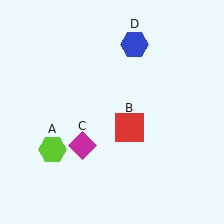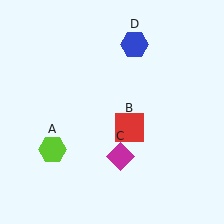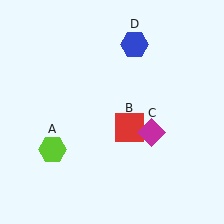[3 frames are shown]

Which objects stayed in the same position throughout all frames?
Lime hexagon (object A) and red square (object B) and blue hexagon (object D) remained stationary.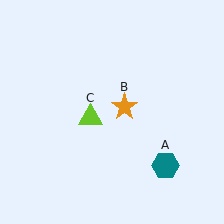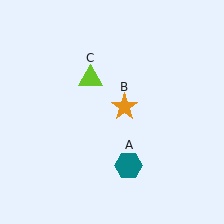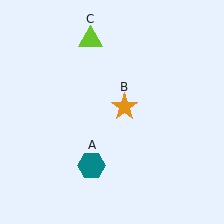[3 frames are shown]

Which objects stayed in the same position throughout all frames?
Orange star (object B) remained stationary.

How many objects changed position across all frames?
2 objects changed position: teal hexagon (object A), lime triangle (object C).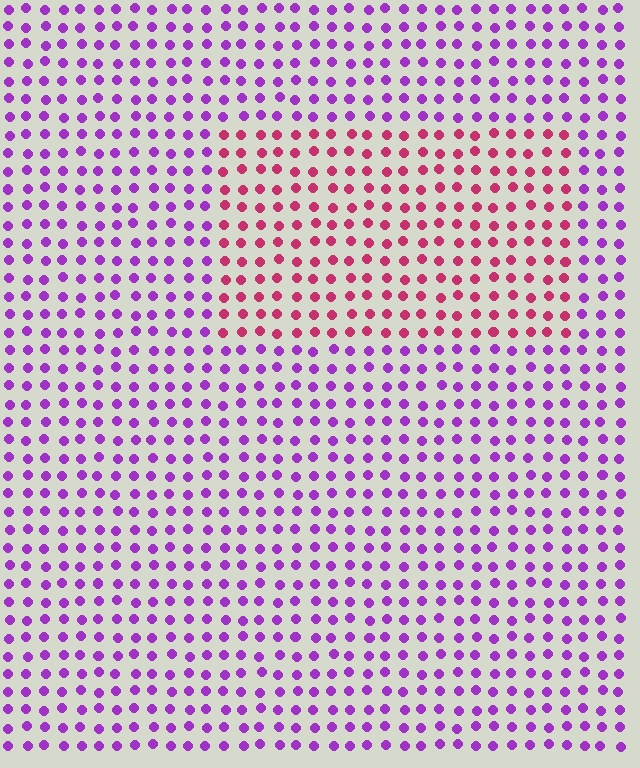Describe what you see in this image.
The image is filled with small purple elements in a uniform arrangement. A rectangle-shaped region is visible where the elements are tinted to a slightly different hue, forming a subtle color boundary.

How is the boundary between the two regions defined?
The boundary is defined purely by a slight shift in hue (about 51 degrees). Spacing, size, and orientation are identical on both sides.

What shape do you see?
I see a rectangle.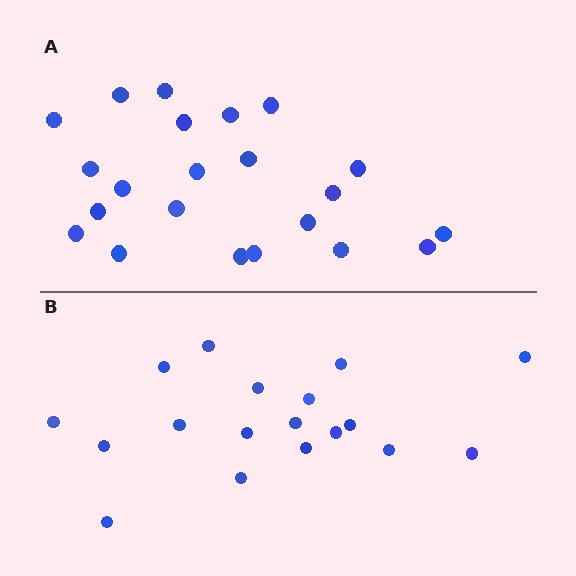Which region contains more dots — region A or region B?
Region A (the top region) has more dots.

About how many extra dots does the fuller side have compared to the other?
Region A has about 4 more dots than region B.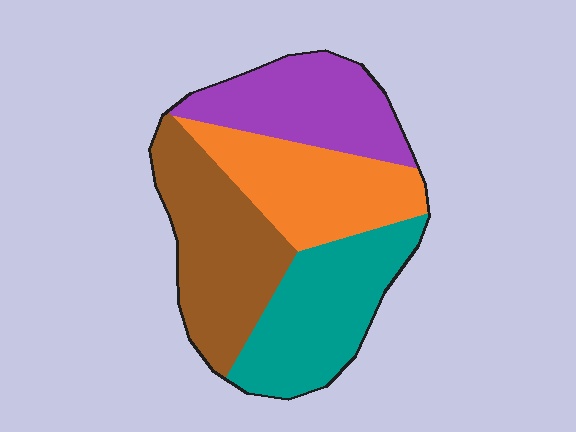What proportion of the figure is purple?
Purple covers 22% of the figure.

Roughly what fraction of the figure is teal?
Teal takes up about one quarter (1/4) of the figure.